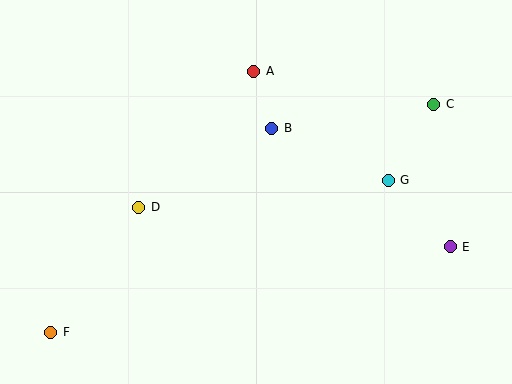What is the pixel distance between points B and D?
The distance between B and D is 155 pixels.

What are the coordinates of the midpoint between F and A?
The midpoint between F and A is at (152, 202).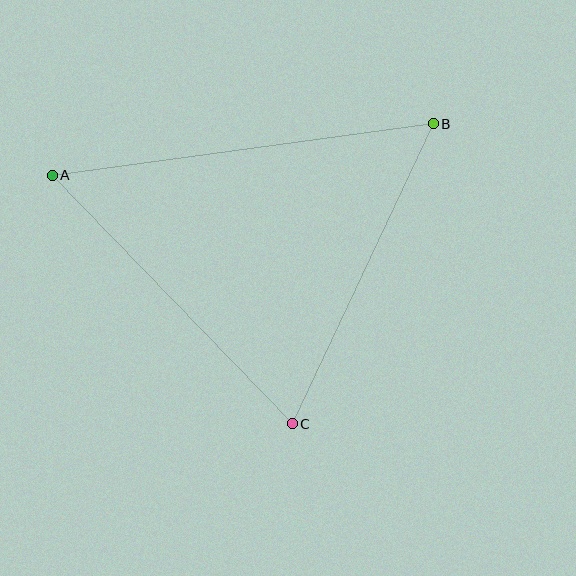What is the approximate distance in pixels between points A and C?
The distance between A and C is approximately 345 pixels.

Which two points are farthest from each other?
Points A and B are farthest from each other.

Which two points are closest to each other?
Points B and C are closest to each other.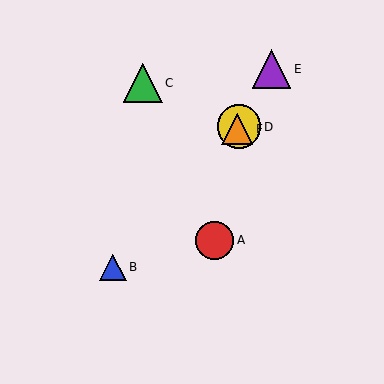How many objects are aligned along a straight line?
3 objects (D, E, F) are aligned along a straight line.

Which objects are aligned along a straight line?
Objects D, E, F are aligned along a straight line.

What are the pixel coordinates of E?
Object E is at (272, 69).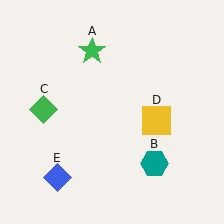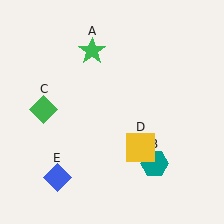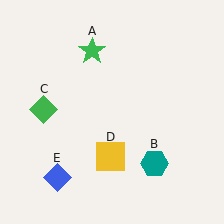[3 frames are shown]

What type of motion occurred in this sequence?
The yellow square (object D) rotated clockwise around the center of the scene.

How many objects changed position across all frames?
1 object changed position: yellow square (object D).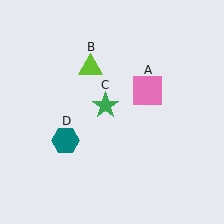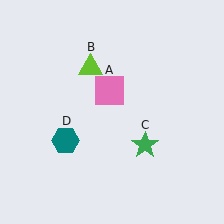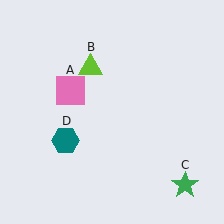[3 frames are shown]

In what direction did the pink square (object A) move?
The pink square (object A) moved left.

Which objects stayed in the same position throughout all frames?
Lime triangle (object B) and teal hexagon (object D) remained stationary.